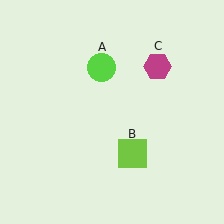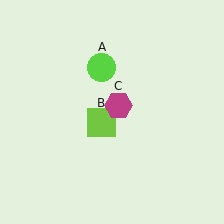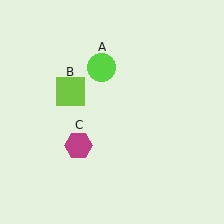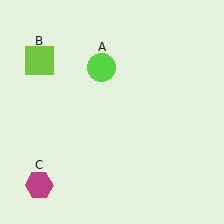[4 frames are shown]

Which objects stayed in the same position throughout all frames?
Lime circle (object A) remained stationary.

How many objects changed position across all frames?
2 objects changed position: lime square (object B), magenta hexagon (object C).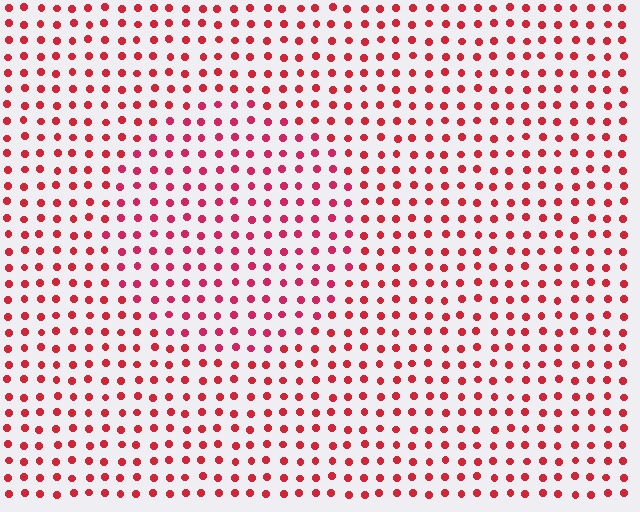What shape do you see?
I see a circle.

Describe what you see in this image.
The image is filled with small red elements in a uniform arrangement. A circle-shaped region is visible where the elements are tinted to a slightly different hue, forming a subtle color boundary.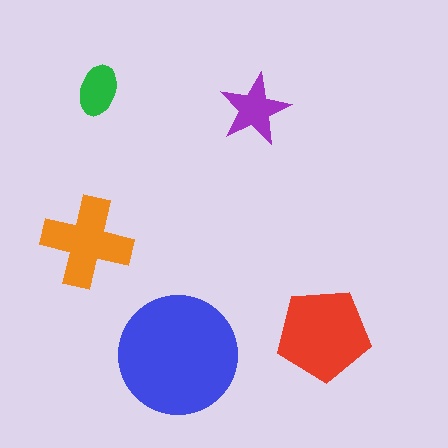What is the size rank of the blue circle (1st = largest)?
1st.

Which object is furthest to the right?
The red pentagon is rightmost.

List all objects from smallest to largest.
The green ellipse, the purple star, the orange cross, the red pentagon, the blue circle.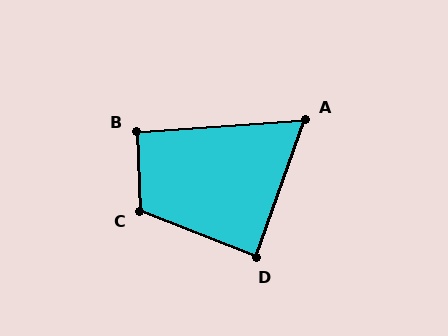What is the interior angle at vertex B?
Approximately 92 degrees (approximately right).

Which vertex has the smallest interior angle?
A, at approximately 66 degrees.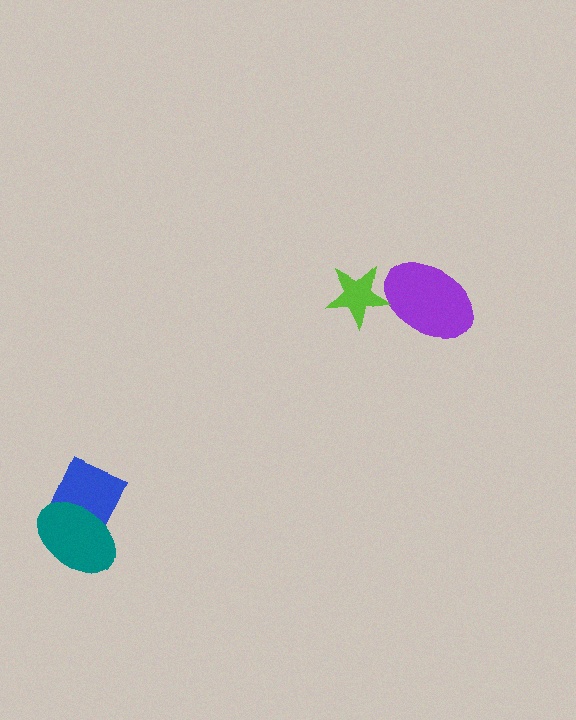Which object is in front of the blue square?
The teal ellipse is in front of the blue square.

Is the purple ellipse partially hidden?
Yes, it is partially covered by another shape.